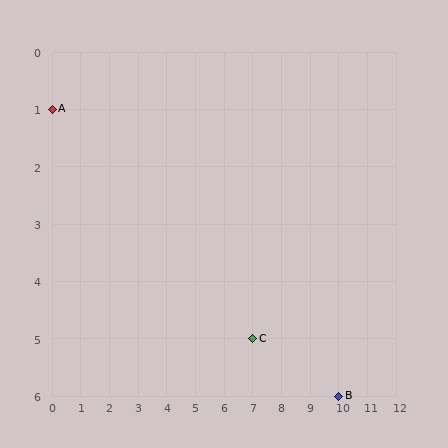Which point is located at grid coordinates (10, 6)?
Point B is at (10, 6).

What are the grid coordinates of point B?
Point B is at grid coordinates (10, 6).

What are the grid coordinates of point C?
Point C is at grid coordinates (7, 5).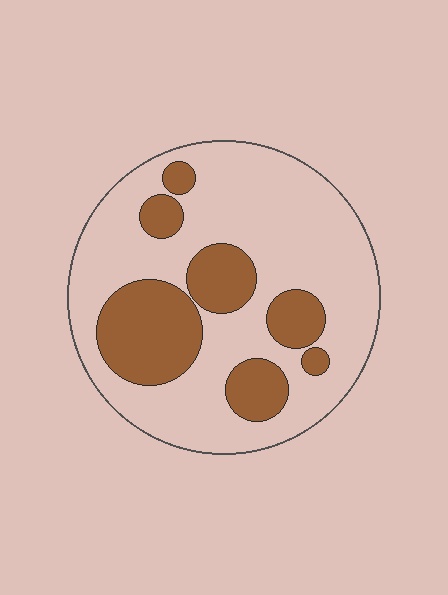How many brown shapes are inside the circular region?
7.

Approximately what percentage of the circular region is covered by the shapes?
Approximately 30%.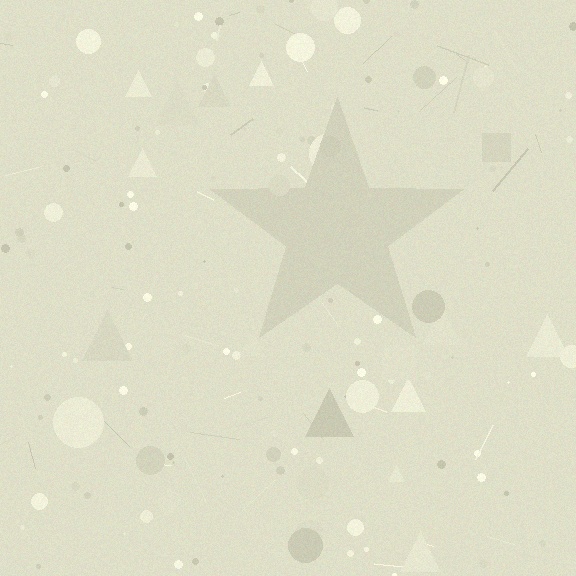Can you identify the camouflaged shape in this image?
The camouflaged shape is a star.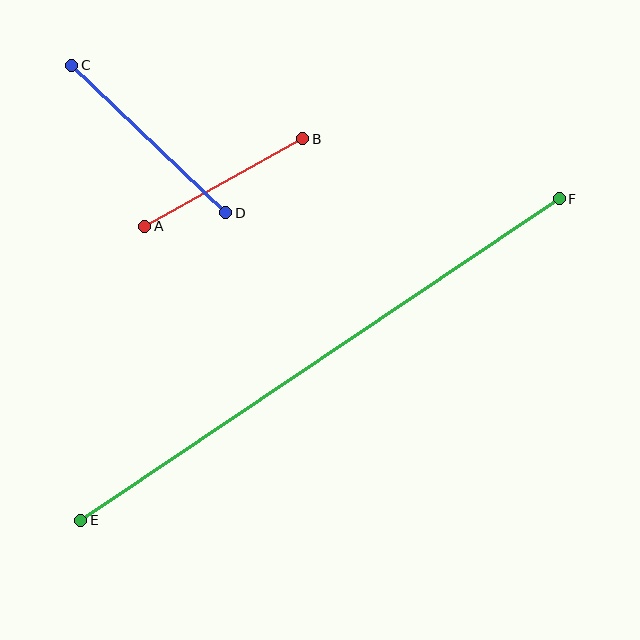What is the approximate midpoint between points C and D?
The midpoint is at approximately (149, 139) pixels.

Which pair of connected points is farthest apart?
Points E and F are farthest apart.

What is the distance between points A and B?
The distance is approximately 181 pixels.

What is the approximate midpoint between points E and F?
The midpoint is at approximately (320, 360) pixels.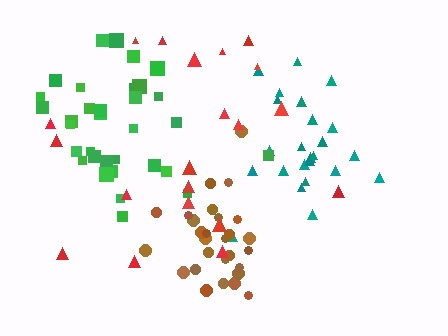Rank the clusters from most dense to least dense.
brown, green, teal, red.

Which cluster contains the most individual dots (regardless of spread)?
Green (33).